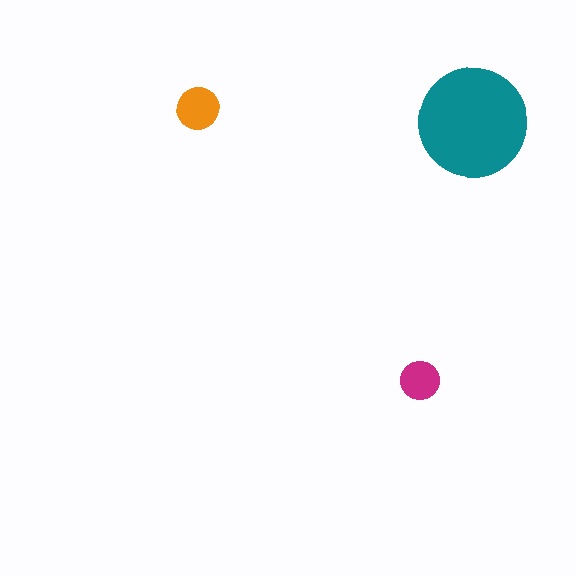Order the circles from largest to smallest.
the teal one, the orange one, the magenta one.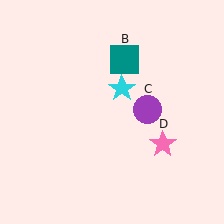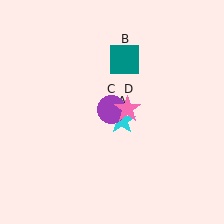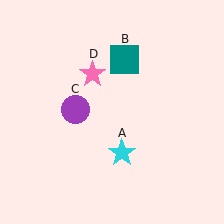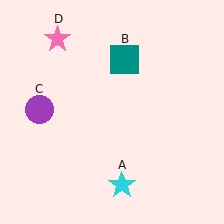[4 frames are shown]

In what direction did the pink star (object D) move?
The pink star (object D) moved up and to the left.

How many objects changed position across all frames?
3 objects changed position: cyan star (object A), purple circle (object C), pink star (object D).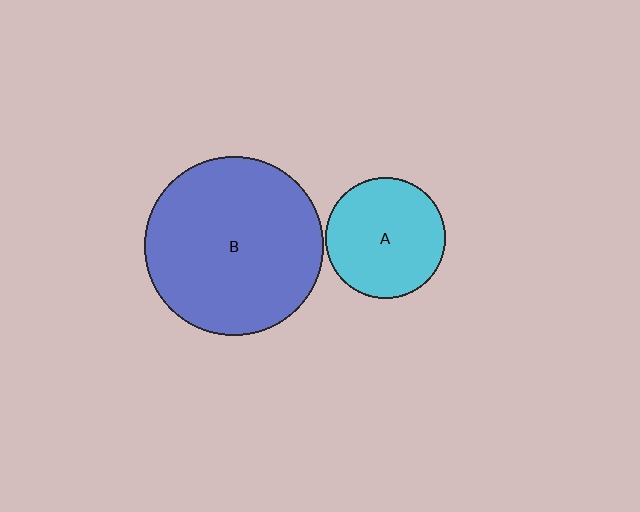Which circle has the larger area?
Circle B (blue).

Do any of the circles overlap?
No, none of the circles overlap.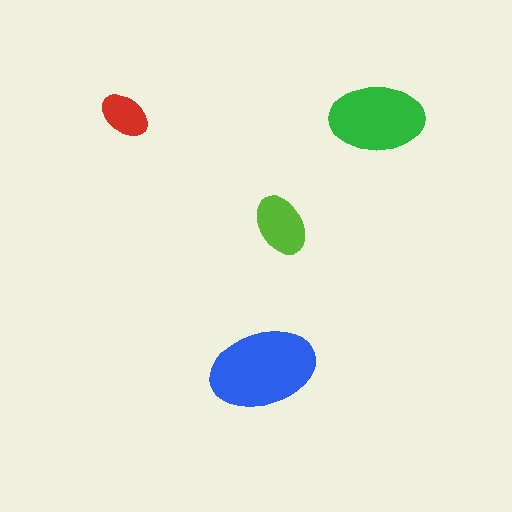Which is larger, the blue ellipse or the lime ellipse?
The blue one.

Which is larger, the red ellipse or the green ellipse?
The green one.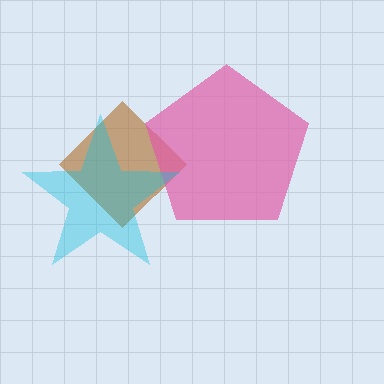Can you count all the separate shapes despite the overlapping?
Yes, there are 3 separate shapes.